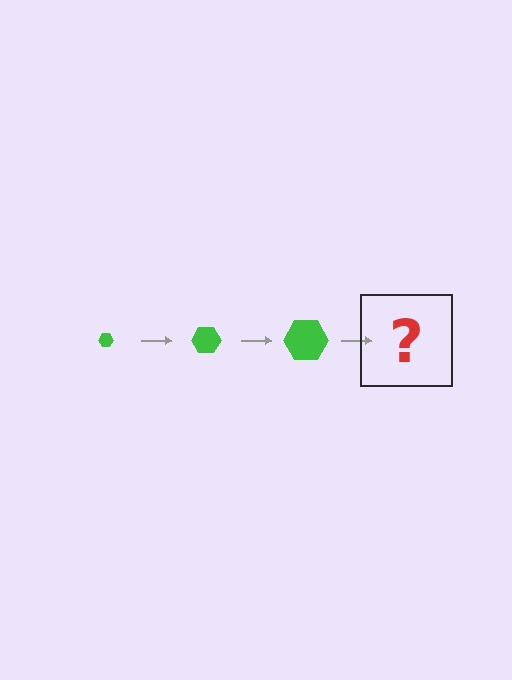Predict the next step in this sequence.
The next step is a green hexagon, larger than the previous one.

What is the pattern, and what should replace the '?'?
The pattern is that the hexagon gets progressively larger each step. The '?' should be a green hexagon, larger than the previous one.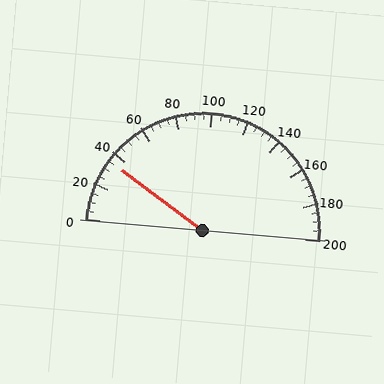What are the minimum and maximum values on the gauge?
The gauge ranges from 0 to 200.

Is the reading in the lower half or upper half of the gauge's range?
The reading is in the lower half of the range (0 to 200).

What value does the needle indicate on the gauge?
The needle indicates approximately 35.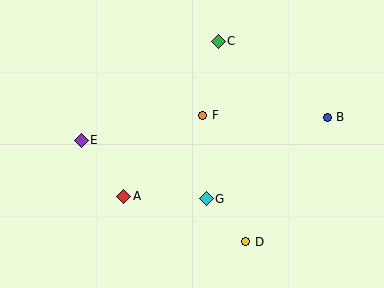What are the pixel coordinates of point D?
Point D is at (246, 242).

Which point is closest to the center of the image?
Point F at (203, 115) is closest to the center.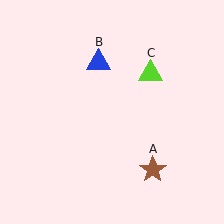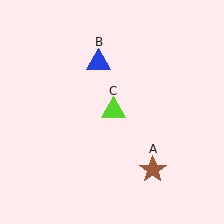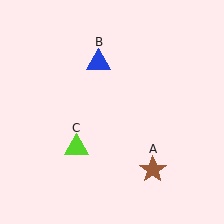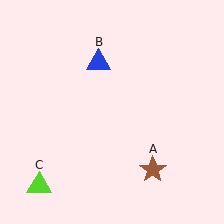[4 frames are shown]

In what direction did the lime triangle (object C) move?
The lime triangle (object C) moved down and to the left.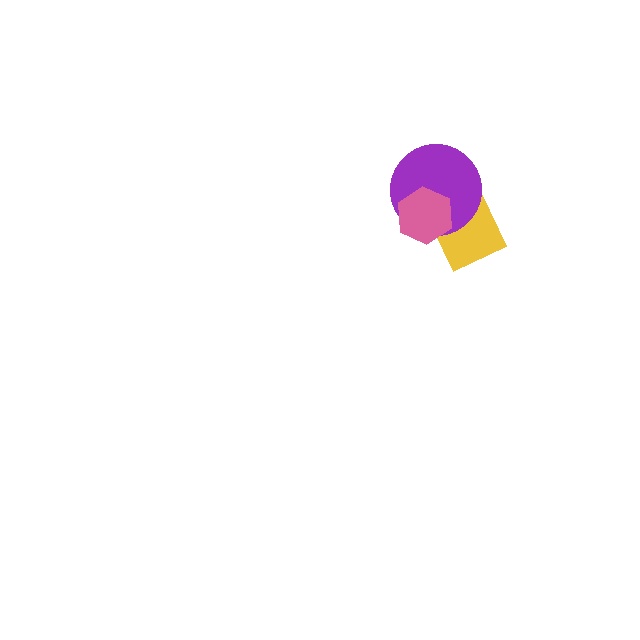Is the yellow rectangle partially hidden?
Yes, it is partially covered by another shape.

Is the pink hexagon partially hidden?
No, no other shape covers it.